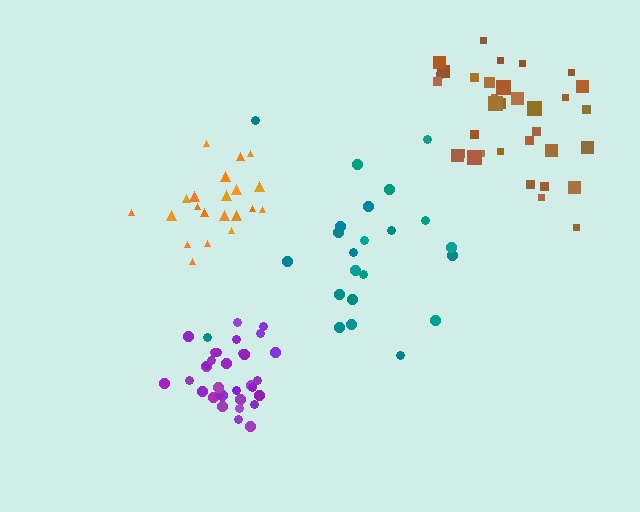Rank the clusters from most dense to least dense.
purple, orange, brown, teal.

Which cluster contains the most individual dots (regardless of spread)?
Brown (34).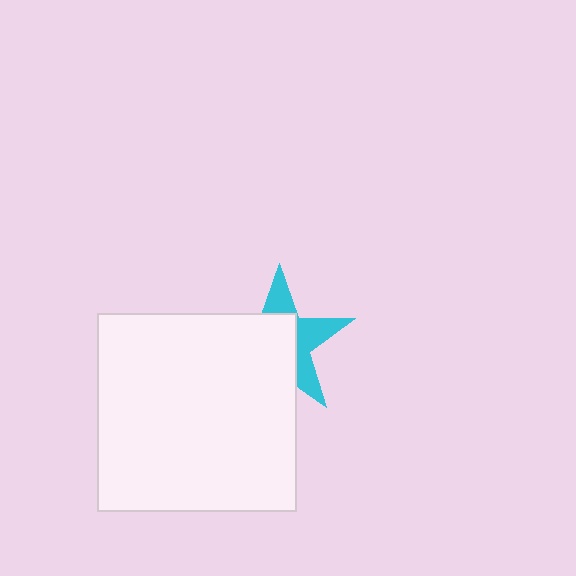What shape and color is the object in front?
The object in front is a white square.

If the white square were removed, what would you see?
You would see the complete cyan star.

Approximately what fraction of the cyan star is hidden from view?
Roughly 60% of the cyan star is hidden behind the white square.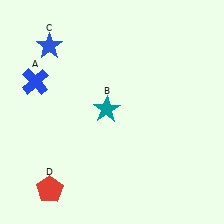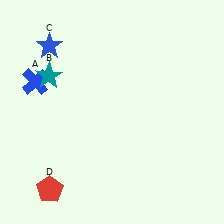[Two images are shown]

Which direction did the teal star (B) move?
The teal star (B) moved left.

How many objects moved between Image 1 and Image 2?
1 object moved between the two images.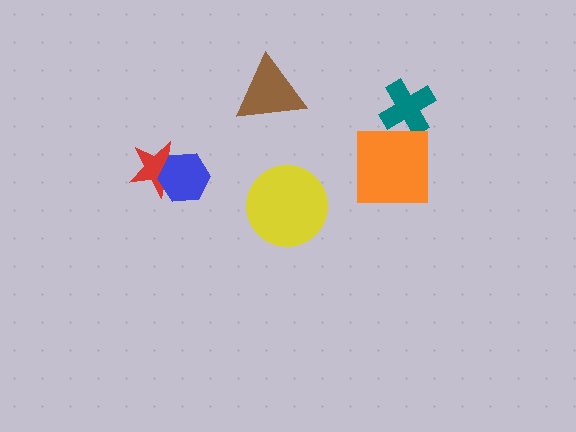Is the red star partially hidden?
Yes, it is partially covered by another shape.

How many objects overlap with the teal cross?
0 objects overlap with the teal cross.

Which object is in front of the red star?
The blue hexagon is in front of the red star.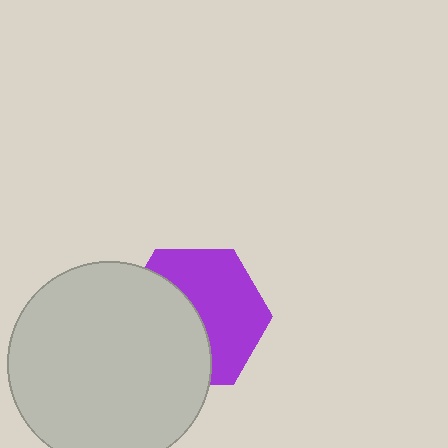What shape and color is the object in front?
The object in front is a light gray circle.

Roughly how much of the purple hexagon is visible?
About half of it is visible (roughly 53%).